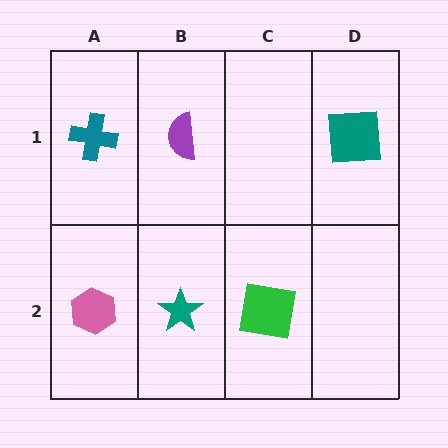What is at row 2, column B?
A teal star.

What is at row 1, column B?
A purple semicircle.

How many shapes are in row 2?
3 shapes.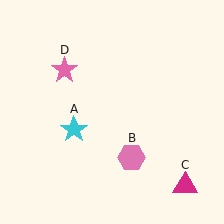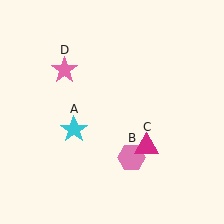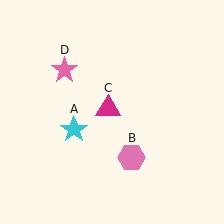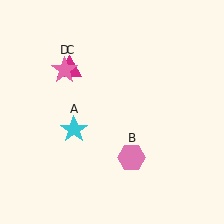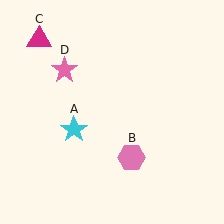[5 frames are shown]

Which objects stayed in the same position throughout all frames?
Cyan star (object A) and pink hexagon (object B) and pink star (object D) remained stationary.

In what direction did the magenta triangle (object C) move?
The magenta triangle (object C) moved up and to the left.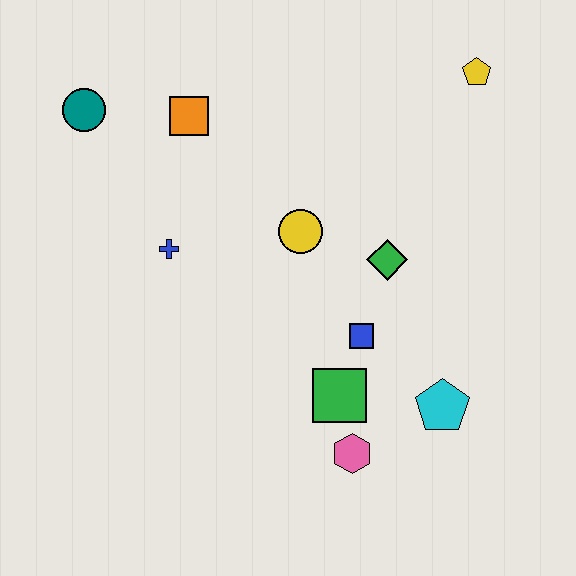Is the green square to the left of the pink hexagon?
Yes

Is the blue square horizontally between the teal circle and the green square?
No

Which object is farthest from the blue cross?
The yellow pentagon is farthest from the blue cross.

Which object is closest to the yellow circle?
The green diamond is closest to the yellow circle.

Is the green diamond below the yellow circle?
Yes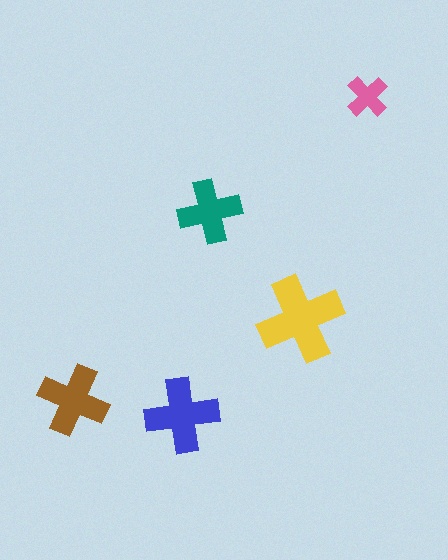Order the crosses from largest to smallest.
the yellow one, the blue one, the brown one, the teal one, the pink one.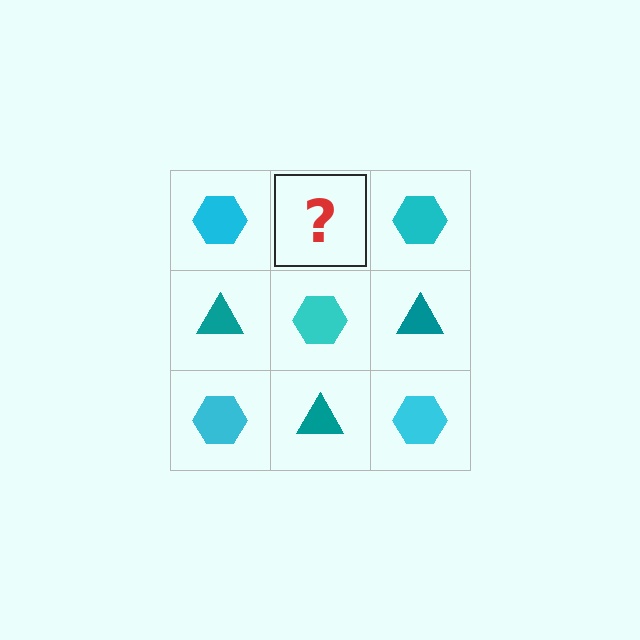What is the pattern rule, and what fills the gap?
The rule is that it alternates cyan hexagon and teal triangle in a checkerboard pattern. The gap should be filled with a teal triangle.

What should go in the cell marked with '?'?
The missing cell should contain a teal triangle.